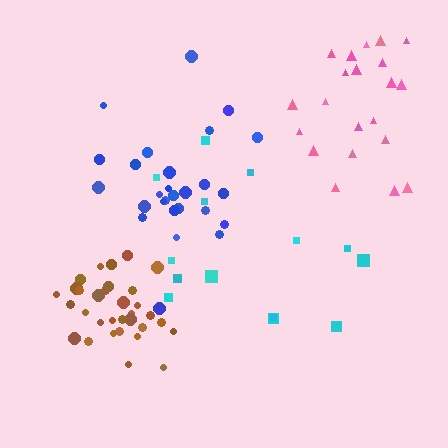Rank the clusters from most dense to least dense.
brown, pink, blue, cyan.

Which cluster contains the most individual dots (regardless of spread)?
Brown (32).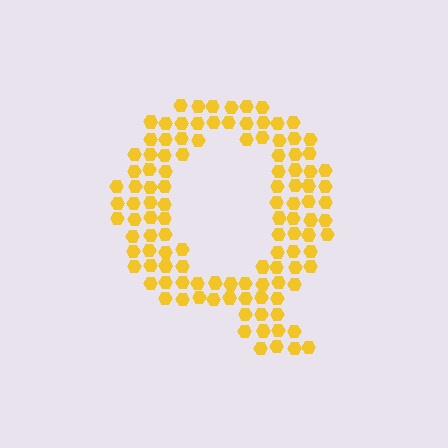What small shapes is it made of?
It is made of small hexagons.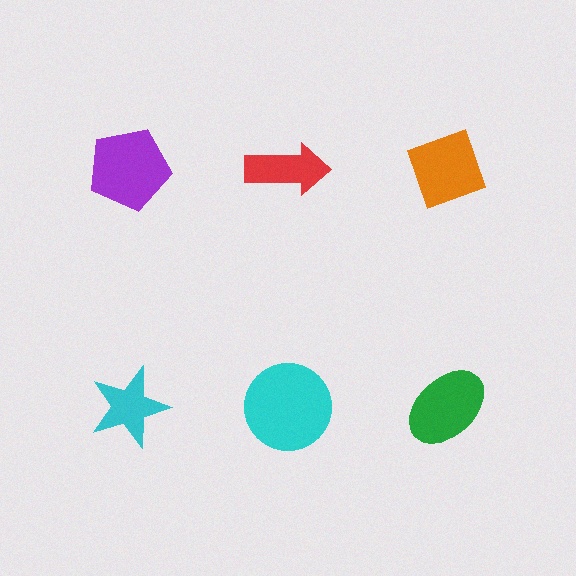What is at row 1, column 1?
A purple pentagon.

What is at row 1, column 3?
An orange diamond.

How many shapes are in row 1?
3 shapes.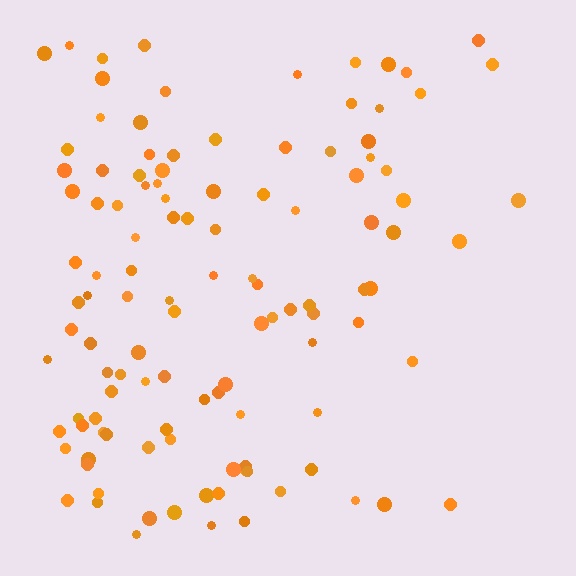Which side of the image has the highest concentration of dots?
The left.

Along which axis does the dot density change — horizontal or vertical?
Horizontal.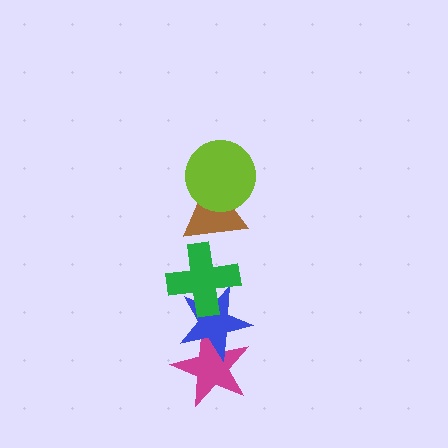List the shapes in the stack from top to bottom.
From top to bottom: the lime circle, the brown triangle, the green cross, the blue star, the magenta star.